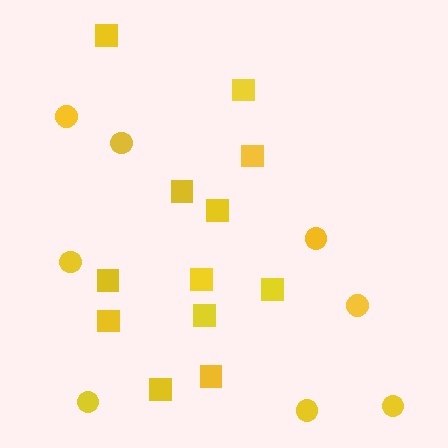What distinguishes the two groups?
There are 2 groups: one group of circles (8) and one group of squares (12).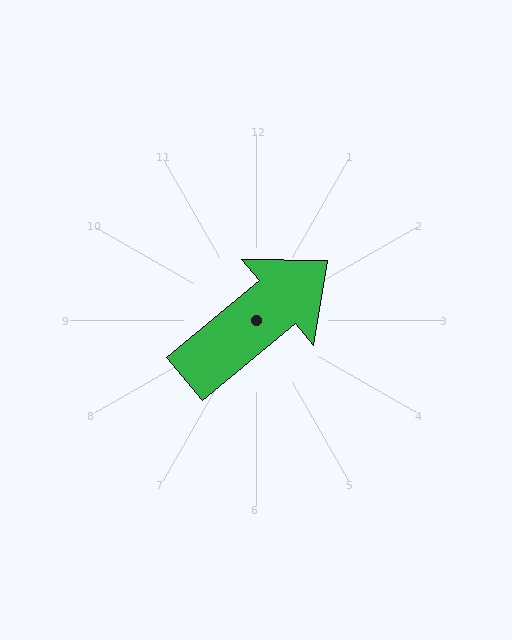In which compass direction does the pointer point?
Northeast.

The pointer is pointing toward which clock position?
Roughly 2 o'clock.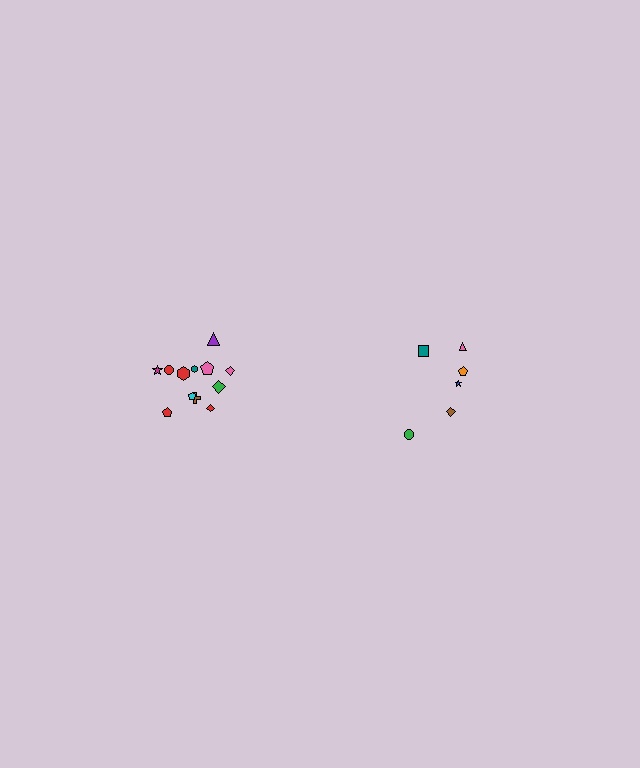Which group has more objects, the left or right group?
The left group.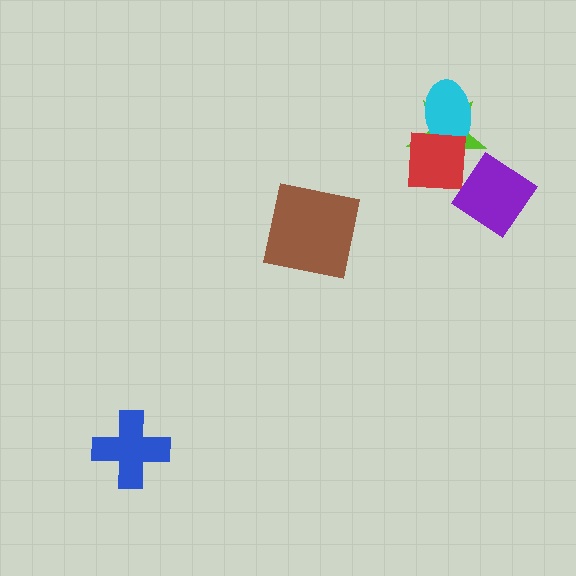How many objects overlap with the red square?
2 objects overlap with the red square.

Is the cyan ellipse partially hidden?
Yes, it is partially covered by another shape.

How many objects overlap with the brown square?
0 objects overlap with the brown square.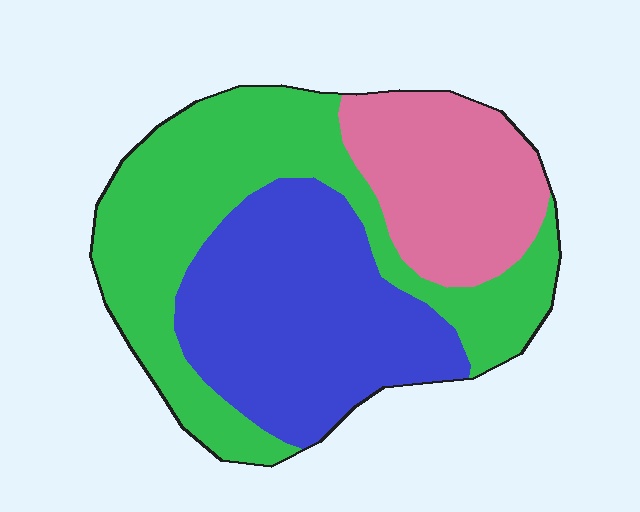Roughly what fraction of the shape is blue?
Blue covers around 35% of the shape.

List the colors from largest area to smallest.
From largest to smallest: green, blue, pink.